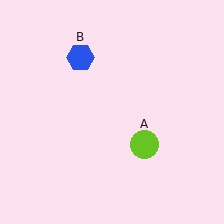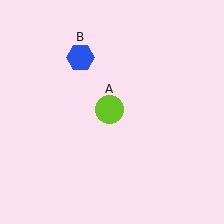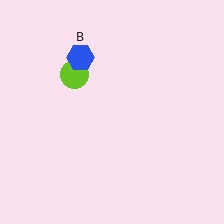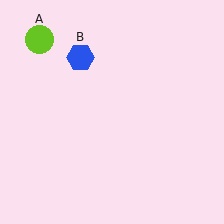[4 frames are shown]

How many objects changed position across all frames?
1 object changed position: lime circle (object A).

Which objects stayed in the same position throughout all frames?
Blue hexagon (object B) remained stationary.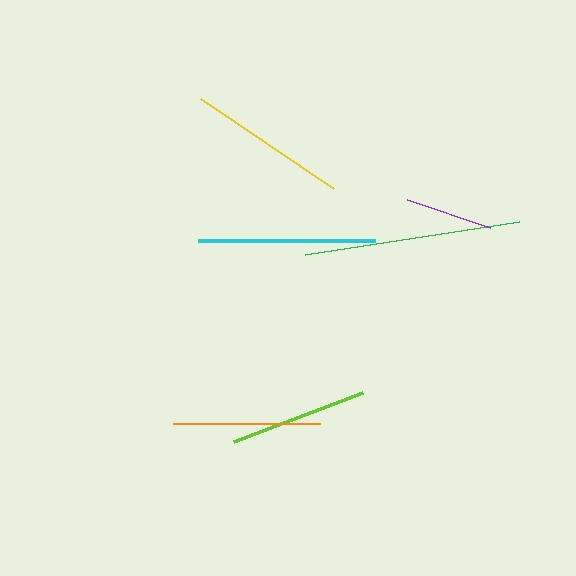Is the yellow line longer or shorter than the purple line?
The yellow line is longer than the purple line.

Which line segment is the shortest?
The purple line is the shortest at approximately 87 pixels.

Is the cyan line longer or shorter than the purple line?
The cyan line is longer than the purple line.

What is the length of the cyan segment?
The cyan segment is approximately 177 pixels long.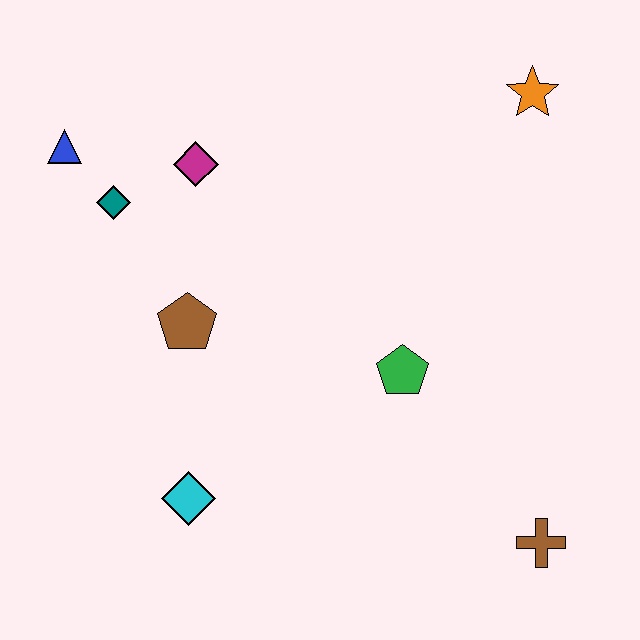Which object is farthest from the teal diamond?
The brown cross is farthest from the teal diamond.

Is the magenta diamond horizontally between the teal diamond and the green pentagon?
Yes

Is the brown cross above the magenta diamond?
No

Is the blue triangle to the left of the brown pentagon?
Yes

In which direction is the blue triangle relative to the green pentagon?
The blue triangle is to the left of the green pentagon.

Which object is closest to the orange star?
The green pentagon is closest to the orange star.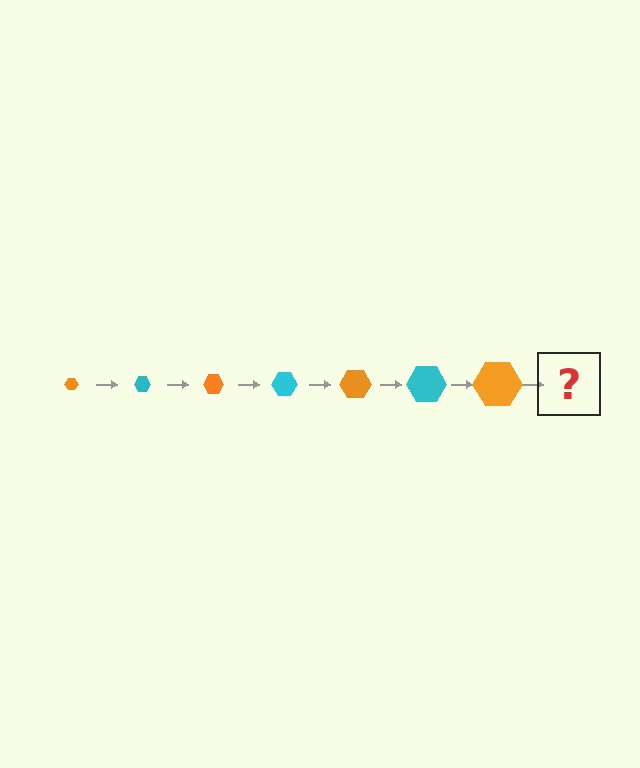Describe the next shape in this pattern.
It should be a cyan hexagon, larger than the previous one.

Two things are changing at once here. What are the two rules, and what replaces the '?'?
The two rules are that the hexagon grows larger each step and the color cycles through orange and cyan. The '?' should be a cyan hexagon, larger than the previous one.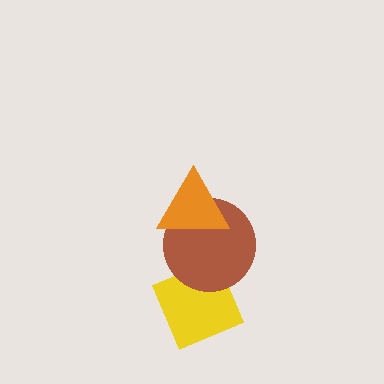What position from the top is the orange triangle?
The orange triangle is 1st from the top.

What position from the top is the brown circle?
The brown circle is 2nd from the top.